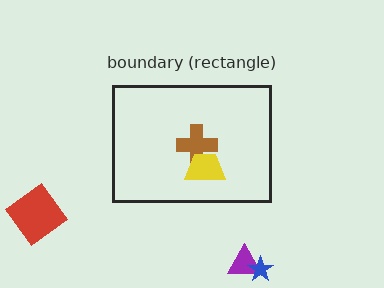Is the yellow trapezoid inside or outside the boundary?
Inside.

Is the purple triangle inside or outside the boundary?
Outside.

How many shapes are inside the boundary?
2 inside, 3 outside.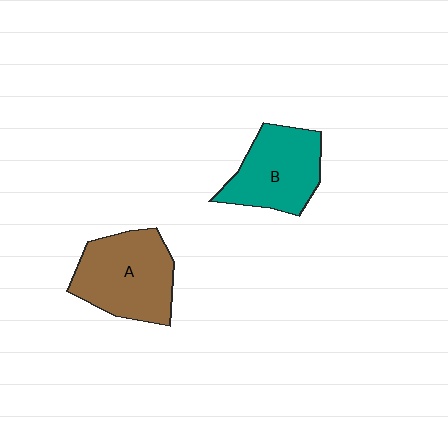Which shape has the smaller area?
Shape B (teal).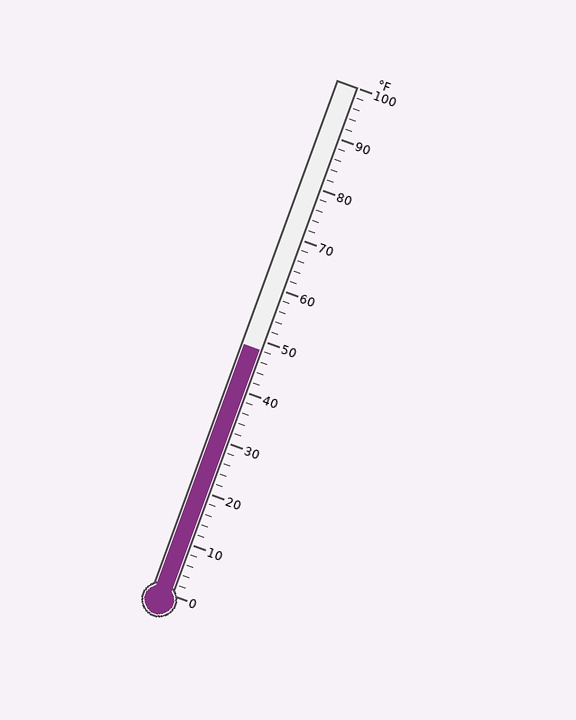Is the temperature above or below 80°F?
The temperature is below 80°F.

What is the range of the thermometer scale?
The thermometer scale ranges from 0°F to 100°F.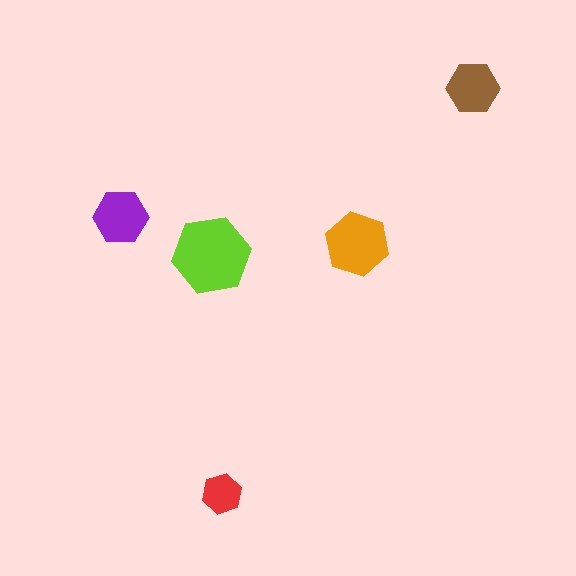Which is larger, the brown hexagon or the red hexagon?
The brown one.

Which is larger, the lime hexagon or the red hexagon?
The lime one.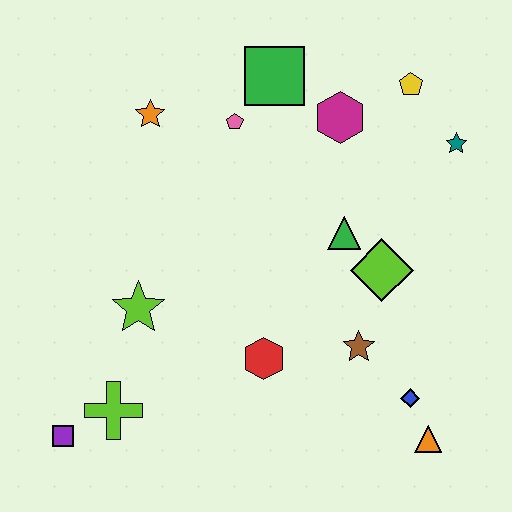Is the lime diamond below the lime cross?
No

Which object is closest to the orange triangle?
The blue diamond is closest to the orange triangle.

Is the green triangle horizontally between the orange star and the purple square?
No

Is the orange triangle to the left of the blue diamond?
No